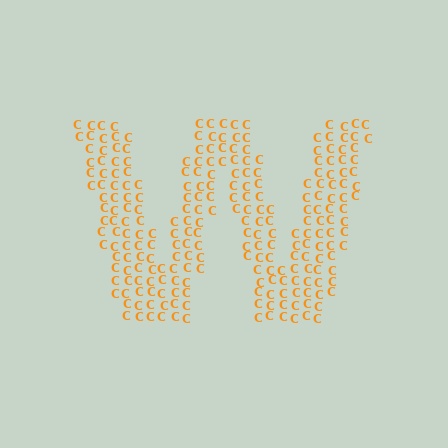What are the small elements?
The small elements are letter C's.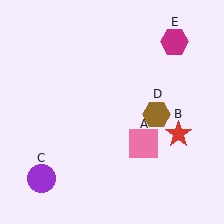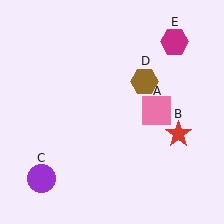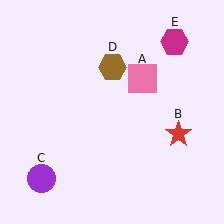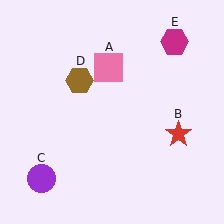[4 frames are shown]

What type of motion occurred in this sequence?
The pink square (object A), brown hexagon (object D) rotated counterclockwise around the center of the scene.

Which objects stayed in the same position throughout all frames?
Red star (object B) and purple circle (object C) and magenta hexagon (object E) remained stationary.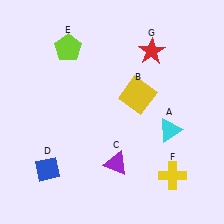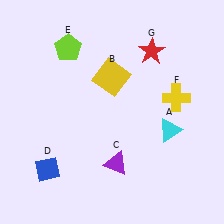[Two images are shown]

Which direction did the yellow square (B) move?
The yellow square (B) moved left.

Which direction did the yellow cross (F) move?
The yellow cross (F) moved up.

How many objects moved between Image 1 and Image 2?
2 objects moved between the two images.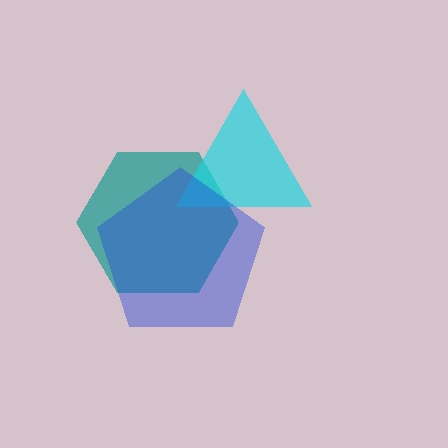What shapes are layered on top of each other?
The layered shapes are: a teal hexagon, a cyan triangle, a blue pentagon.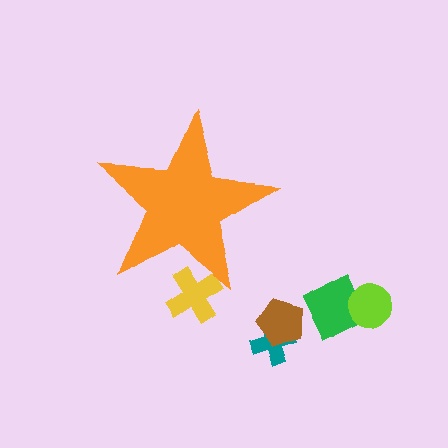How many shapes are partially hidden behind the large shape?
1 shape is partially hidden.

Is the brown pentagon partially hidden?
No, the brown pentagon is fully visible.